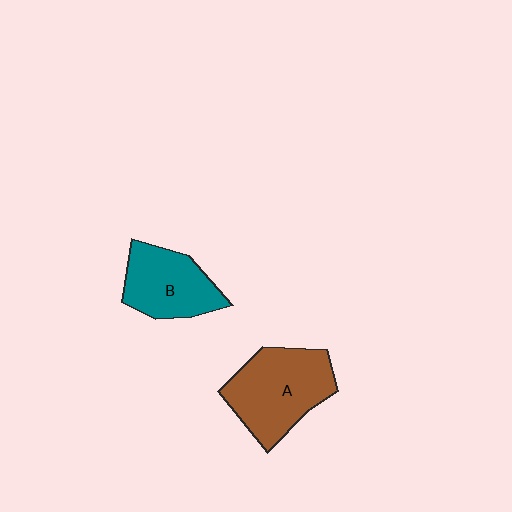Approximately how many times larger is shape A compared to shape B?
Approximately 1.3 times.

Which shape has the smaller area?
Shape B (teal).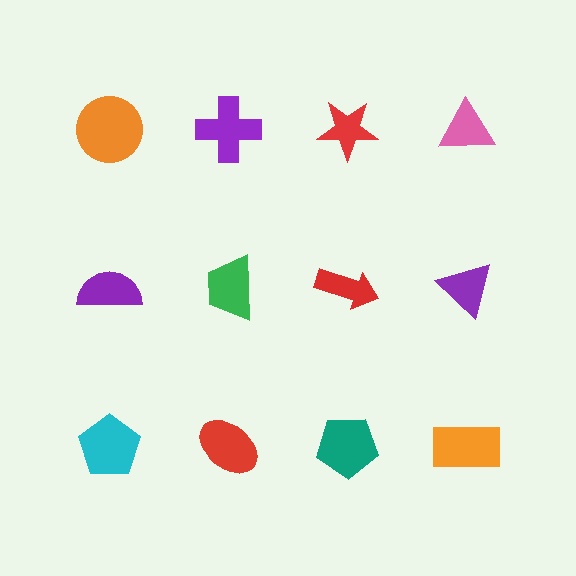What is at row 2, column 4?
A purple triangle.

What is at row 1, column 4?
A pink triangle.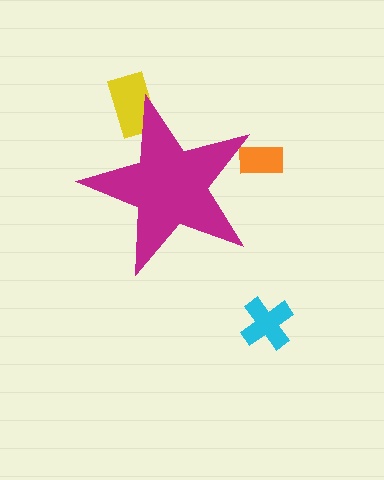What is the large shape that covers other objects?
A magenta star.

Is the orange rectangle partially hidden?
Yes, the orange rectangle is partially hidden behind the magenta star.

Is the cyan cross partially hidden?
No, the cyan cross is fully visible.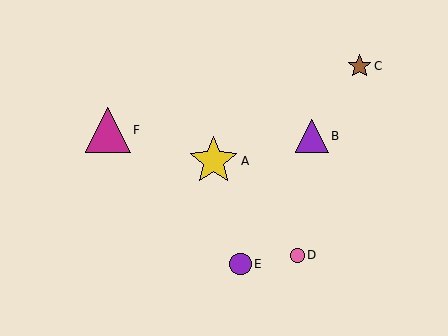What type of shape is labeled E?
Shape E is a purple circle.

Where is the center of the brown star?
The center of the brown star is at (359, 66).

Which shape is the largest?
The yellow star (labeled A) is the largest.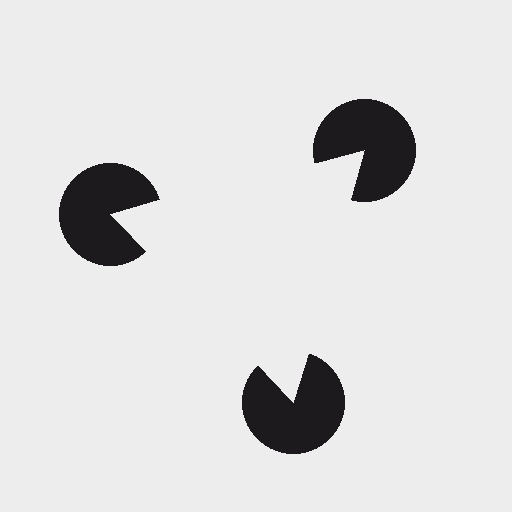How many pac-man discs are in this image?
There are 3 — one at each vertex of the illusory triangle.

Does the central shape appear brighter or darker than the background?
It typically appears slightly brighter than the background, even though no actual brightness change is drawn.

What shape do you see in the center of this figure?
An illusory triangle — its edges are inferred from the aligned wedge cuts in the pac-man discs, not physically drawn.